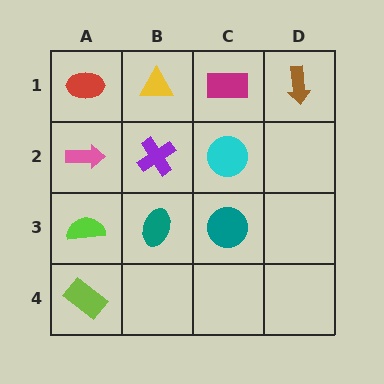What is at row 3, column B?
A teal ellipse.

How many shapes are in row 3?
3 shapes.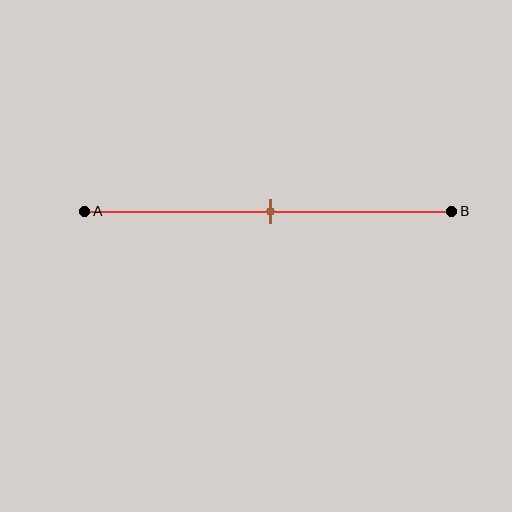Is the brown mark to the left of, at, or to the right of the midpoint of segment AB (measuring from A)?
The brown mark is approximately at the midpoint of segment AB.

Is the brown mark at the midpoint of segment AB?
Yes, the mark is approximately at the midpoint.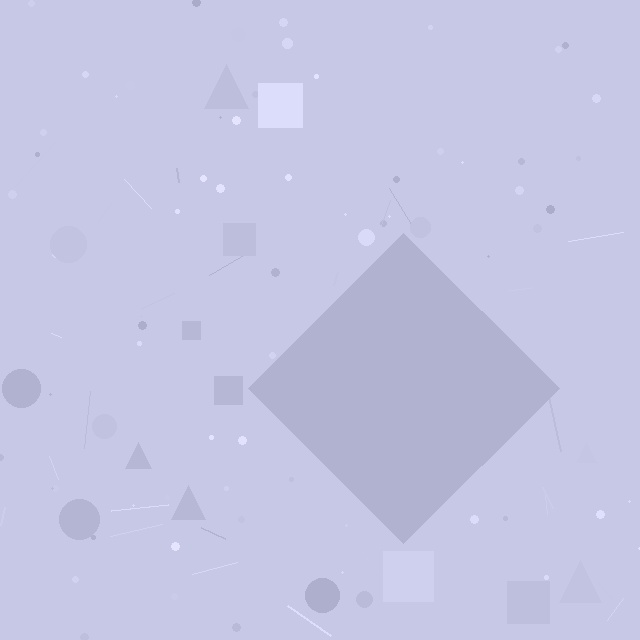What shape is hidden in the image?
A diamond is hidden in the image.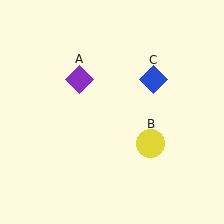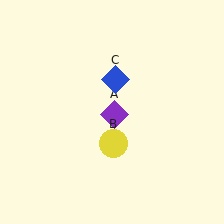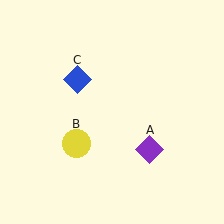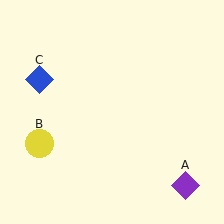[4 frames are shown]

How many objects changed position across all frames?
3 objects changed position: purple diamond (object A), yellow circle (object B), blue diamond (object C).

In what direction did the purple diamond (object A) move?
The purple diamond (object A) moved down and to the right.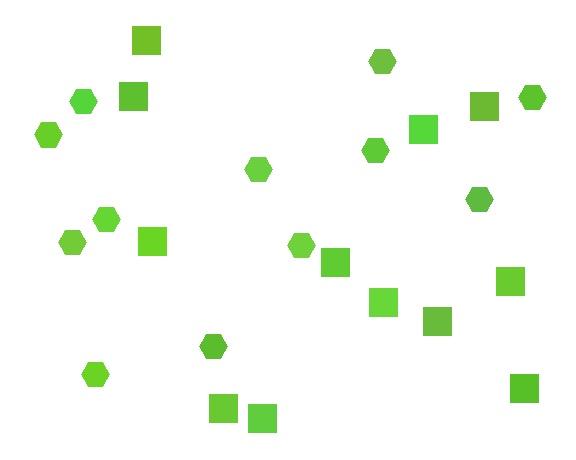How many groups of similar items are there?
There are 2 groups: one group of hexagons (12) and one group of squares (12).